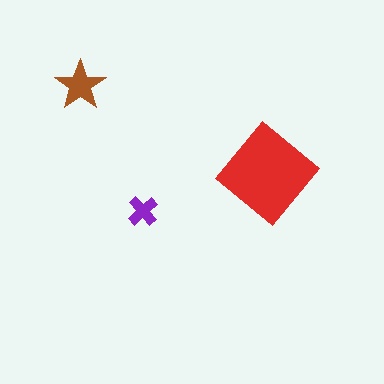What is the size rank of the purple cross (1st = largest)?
3rd.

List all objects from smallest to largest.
The purple cross, the brown star, the red diamond.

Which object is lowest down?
The purple cross is bottommost.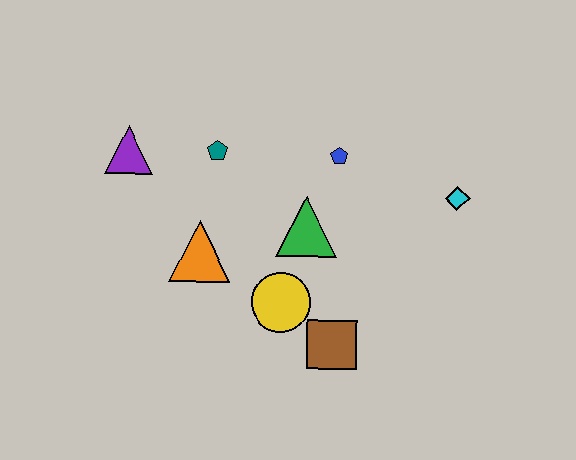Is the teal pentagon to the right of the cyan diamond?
No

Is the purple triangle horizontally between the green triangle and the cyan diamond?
No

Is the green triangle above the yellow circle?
Yes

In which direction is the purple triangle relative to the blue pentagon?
The purple triangle is to the left of the blue pentagon.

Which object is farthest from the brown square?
The purple triangle is farthest from the brown square.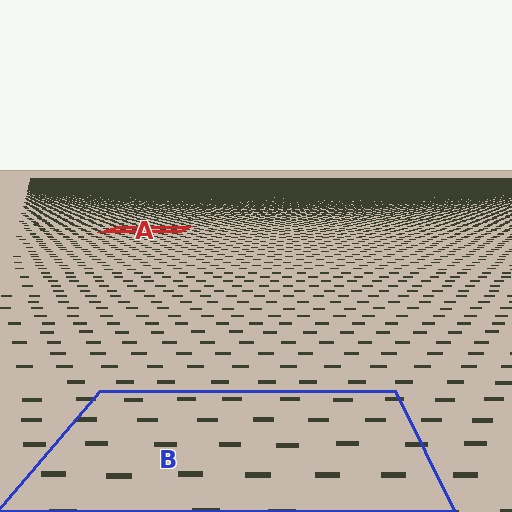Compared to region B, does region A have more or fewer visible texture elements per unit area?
Region A has more texture elements per unit area — they are packed more densely because it is farther away.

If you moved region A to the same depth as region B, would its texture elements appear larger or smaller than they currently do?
They would appear larger. At a closer depth, the same texture elements are projected at a bigger on-screen size.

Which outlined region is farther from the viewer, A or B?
Region A is farther from the viewer — the texture elements inside it appear smaller and more densely packed.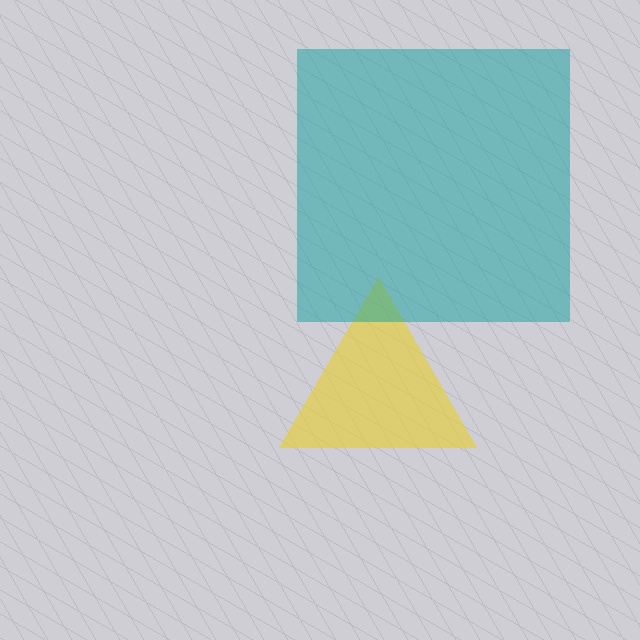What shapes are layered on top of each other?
The layered shapes are: a yellow triangle, a teal square.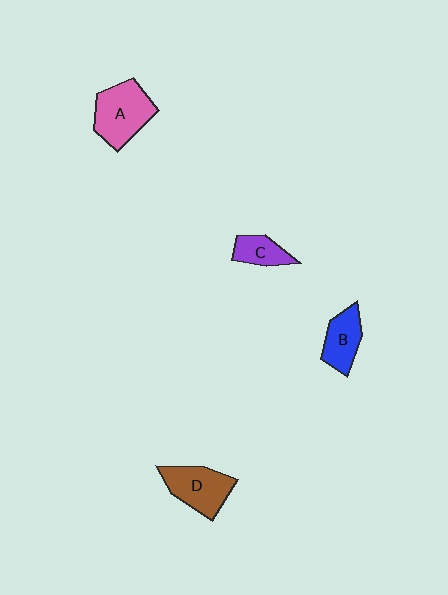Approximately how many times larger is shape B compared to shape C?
Approximately 1.3 times.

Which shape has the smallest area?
Shape C (purple).